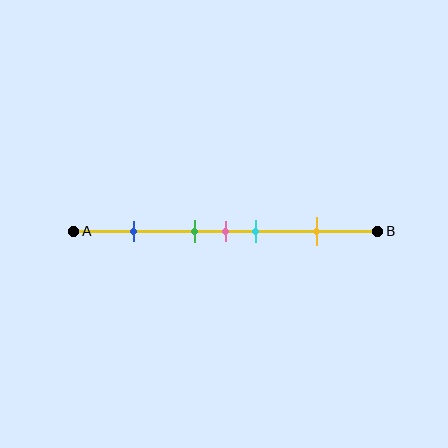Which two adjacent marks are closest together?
The green and pink marks are the closest adjacent pair.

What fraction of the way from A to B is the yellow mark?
The yellow mark is approximately 80% (0.8) of the way from A to B.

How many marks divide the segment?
There are 5 marks dividing the segment.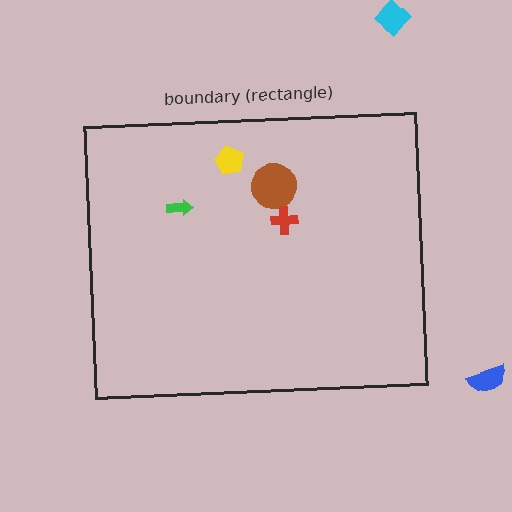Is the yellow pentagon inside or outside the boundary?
Inside.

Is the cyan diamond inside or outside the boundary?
Outside.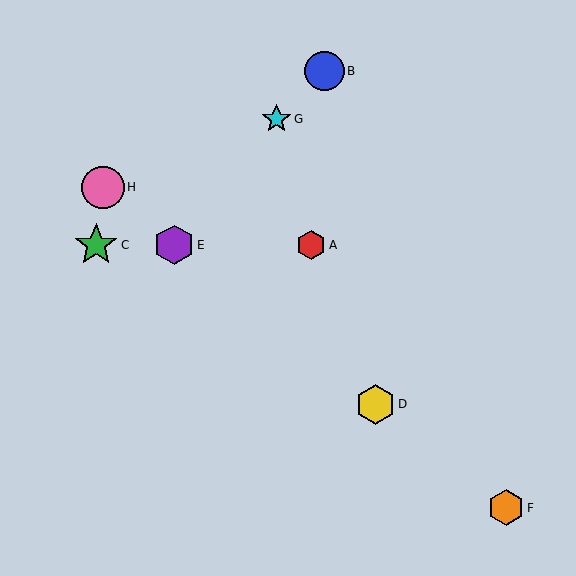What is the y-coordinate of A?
Object A is at y≈245.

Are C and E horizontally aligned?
Yes, both are at y≈245.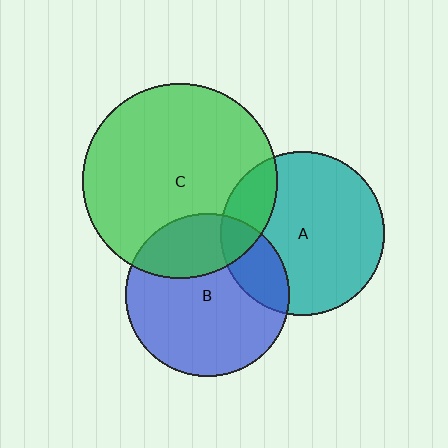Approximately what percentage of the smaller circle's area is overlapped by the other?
Approximately 20%.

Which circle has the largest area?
Circle C (green).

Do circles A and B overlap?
Yes.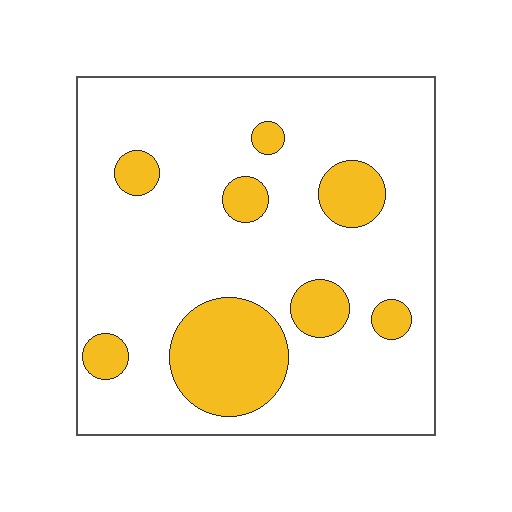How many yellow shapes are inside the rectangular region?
8.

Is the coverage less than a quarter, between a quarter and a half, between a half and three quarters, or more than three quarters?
Less than a quarter.